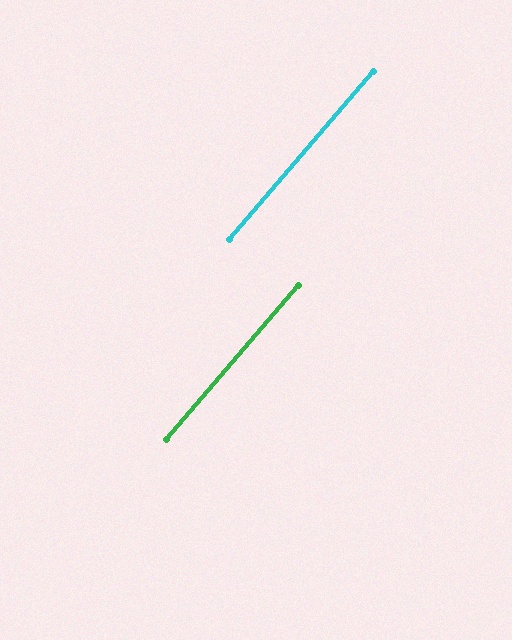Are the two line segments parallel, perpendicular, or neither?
Parallel — their directions differ by only 0.2°.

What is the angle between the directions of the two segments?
Approximately 0 degrees.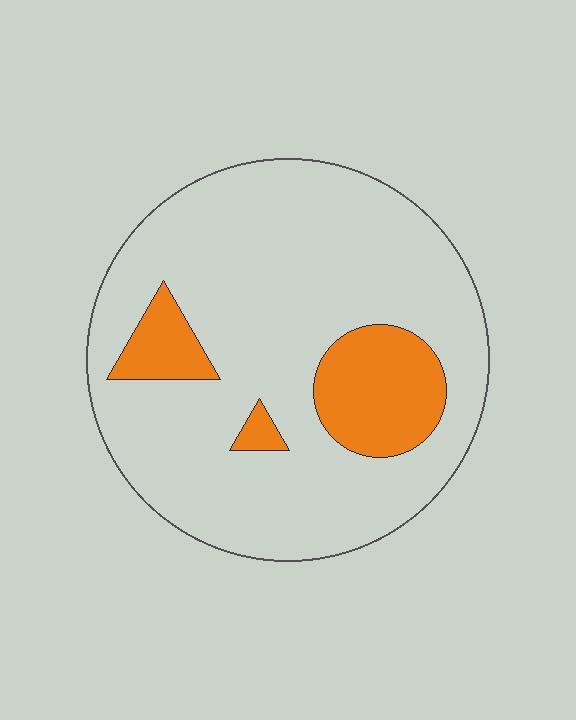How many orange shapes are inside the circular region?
3.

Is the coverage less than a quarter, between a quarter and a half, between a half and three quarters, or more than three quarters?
Less than a quarter.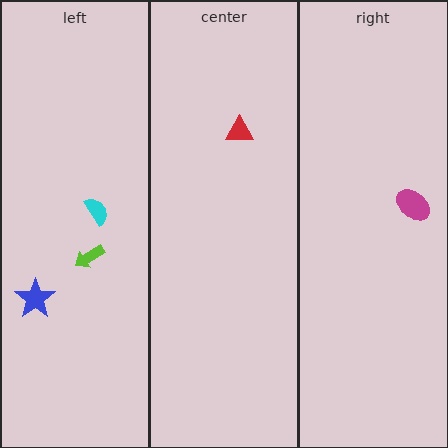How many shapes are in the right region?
1.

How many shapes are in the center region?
1.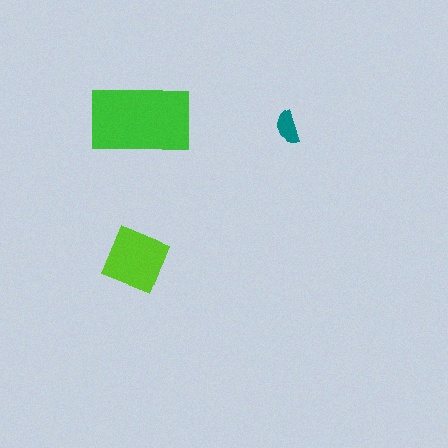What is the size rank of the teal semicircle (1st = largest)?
3rd.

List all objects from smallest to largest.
The teal semicircle, the lime diamond, the green rectangle.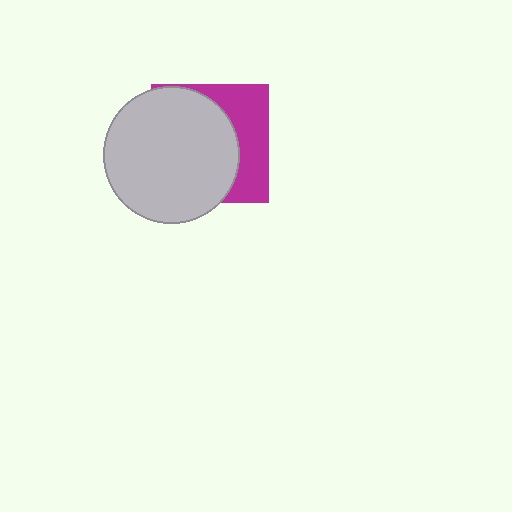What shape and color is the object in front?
The object in front is a light gray circle.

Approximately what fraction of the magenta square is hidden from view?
Roughly 64% of the magenta square is hidden behind the light gray circle.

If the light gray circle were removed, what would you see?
You would see the complete magenta square.